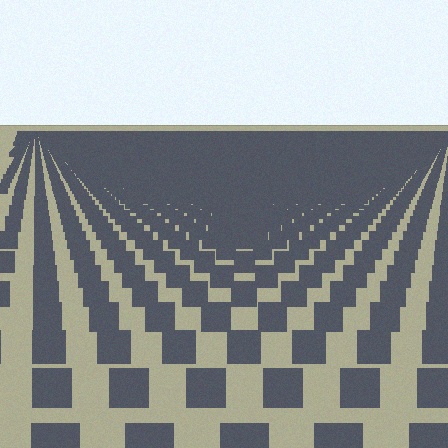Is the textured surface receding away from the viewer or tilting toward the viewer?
The surface is receding away from the viewer. Texture elements get smaller and denser toward the top.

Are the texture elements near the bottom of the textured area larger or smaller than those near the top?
Larger. Near the bottom, elements are closer to the viewer and appear at a bigger on-screen size.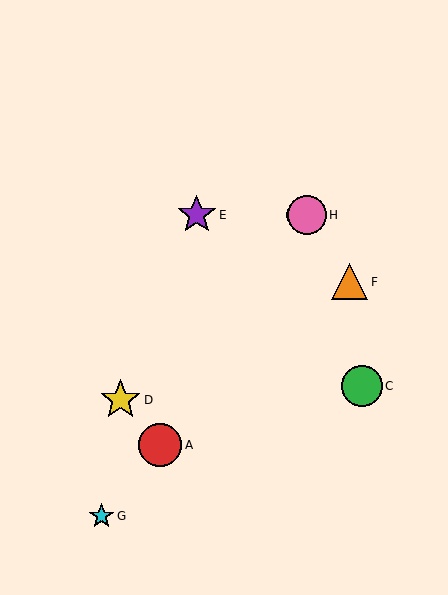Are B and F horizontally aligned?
No, B is at y≈215 and F is at y≈282.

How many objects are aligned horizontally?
3 objects (B, E, H) are aligned horizontally.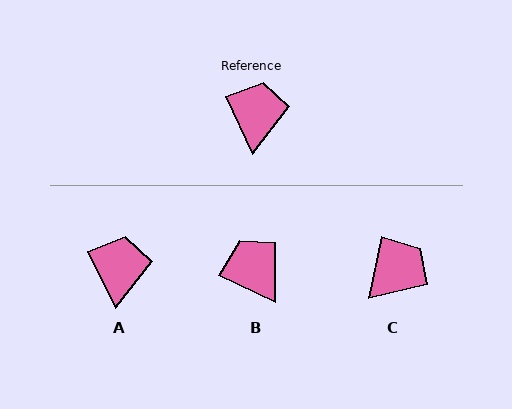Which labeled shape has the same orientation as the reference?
A.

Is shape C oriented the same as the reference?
No, it is off by about 37 degrees.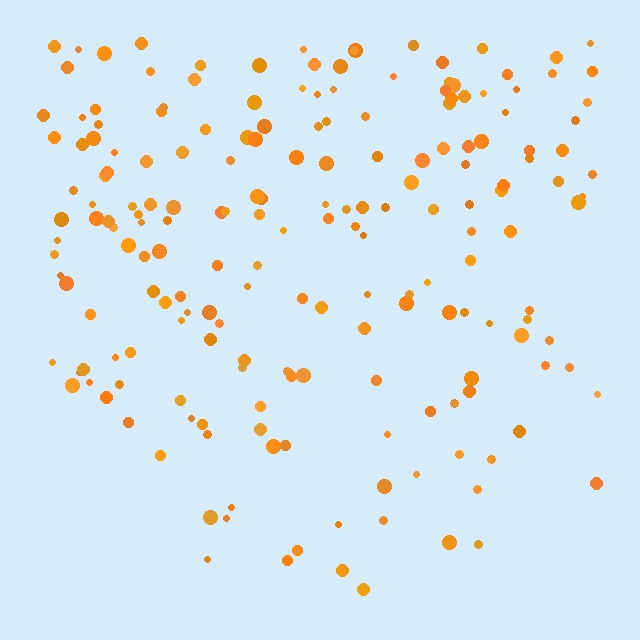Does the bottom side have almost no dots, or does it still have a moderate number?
Still a moderate number, just noticeably fewer than the top.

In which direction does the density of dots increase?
From bottom to top, with the top side densest.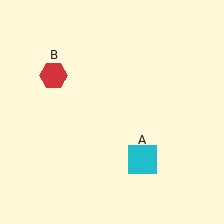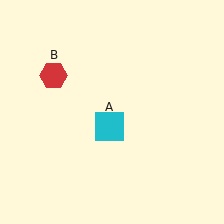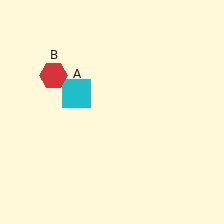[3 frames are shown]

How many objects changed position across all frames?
1 object changed position: cyan square (object A).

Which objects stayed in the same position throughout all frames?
Red hexagon (object B) remained stationary.